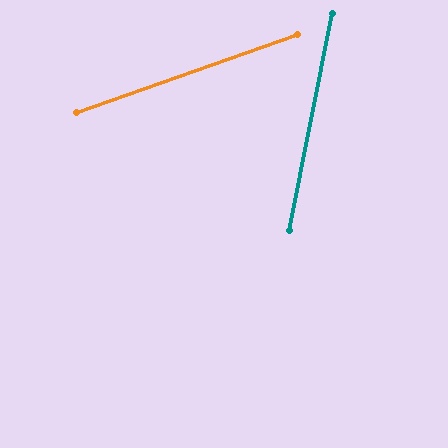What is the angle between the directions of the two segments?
Approximately 59 degrees.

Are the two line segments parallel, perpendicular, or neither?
Neither parallel nor perpendicular — they differ by about 59°.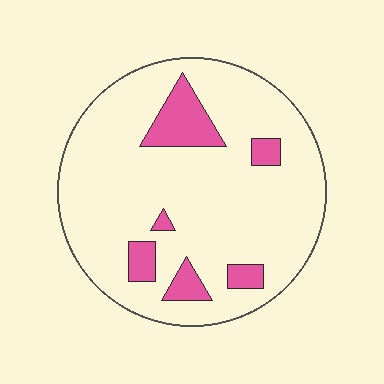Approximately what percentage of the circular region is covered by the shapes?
Approximately 15%.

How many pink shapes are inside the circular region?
6.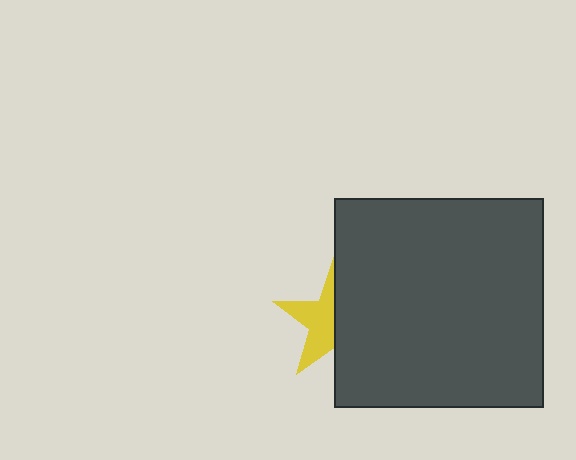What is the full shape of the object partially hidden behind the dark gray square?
The partially hidden object is a yellow star.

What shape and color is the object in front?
The object in front is a dark gray square.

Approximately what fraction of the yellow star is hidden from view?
Roughly 52% of the yellow star is hidden behind the dark gray square.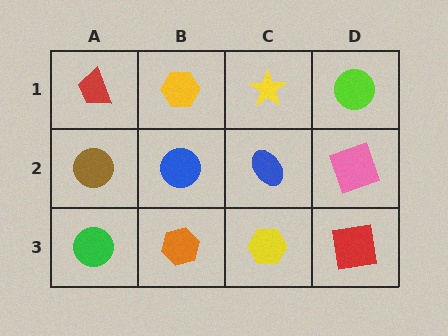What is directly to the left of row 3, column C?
An orange hexagon.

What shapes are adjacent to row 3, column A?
A brown circle (row 2, column A), an orange hexagon (row 3, column B).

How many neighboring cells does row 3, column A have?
2.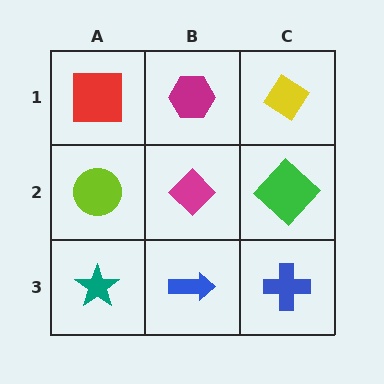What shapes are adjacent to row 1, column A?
A lime circle (row 2, column A), a magenta hexagon (row 1, column B).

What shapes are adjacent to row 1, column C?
A green diamond (row 2, column C), a magenta hexagon (row 1, column B).